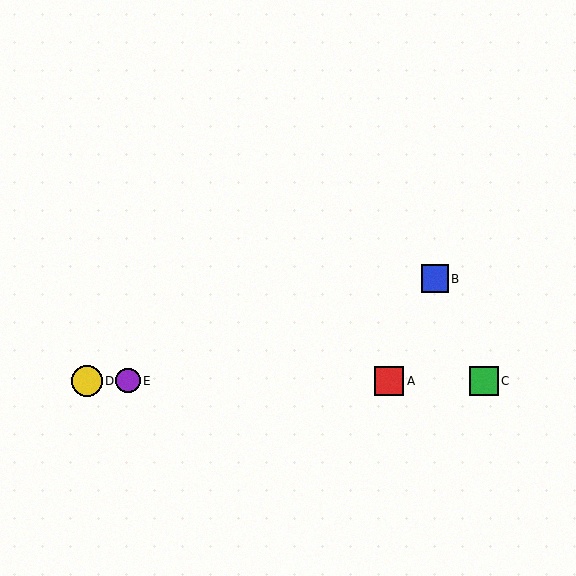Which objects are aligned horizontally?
Objects A, C, D, E are aligned horizontally.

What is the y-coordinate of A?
Object A is at y≈381.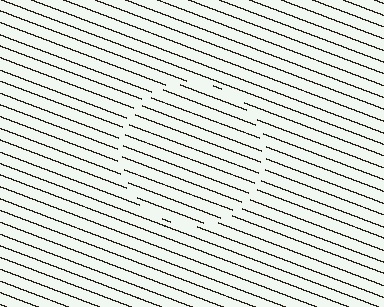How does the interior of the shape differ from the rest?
The interior of the shape contains the same grating, shifted by half a period — the contour is defined by the phase discontinuity where line-ends from the inner and outer gratings abut.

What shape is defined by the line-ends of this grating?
An illusory circle. The interior of the shape contains the same grating, shifted by half a period — the contour is defined by the phase discontinuity where line-ends from the inner and outer gratings abut.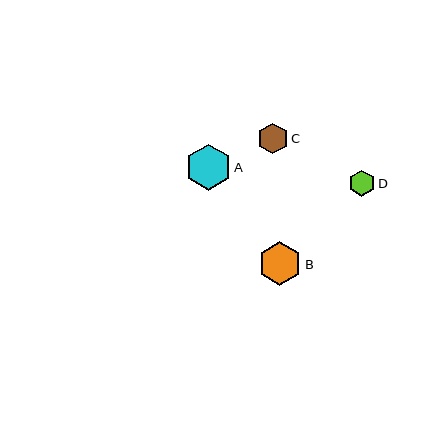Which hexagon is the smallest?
Hexagon D is the smallest with a size of approximately 26 pixels.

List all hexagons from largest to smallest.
From largest to smallest: A, B, C, D.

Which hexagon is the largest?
Hexagon A is the largest with a size of approximately 46 pixels.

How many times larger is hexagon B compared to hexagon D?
Hexagon B is approximately 1.7 times the size of hexagon D.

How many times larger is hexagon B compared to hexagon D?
Hexagon B is approximately 1.7 times the size of hexagon D.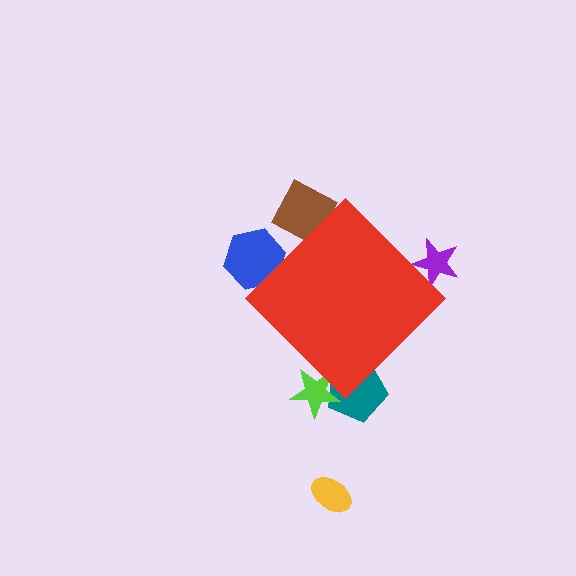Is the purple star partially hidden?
Yes, the purple star is partially hidden behind the red diamond.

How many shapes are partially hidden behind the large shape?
5 shapes are partially hidden.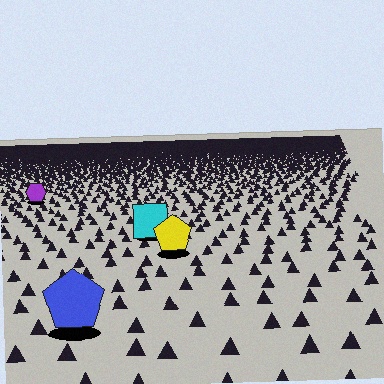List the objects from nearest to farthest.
From nearest to farthest: the blue pentagon, the yellow pentagon, the cyan square, the purple hexagon.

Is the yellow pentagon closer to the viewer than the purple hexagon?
Yes. The yellow pentagon is closer — you can tell from the texture gradient: the ground texture is coarser near it.